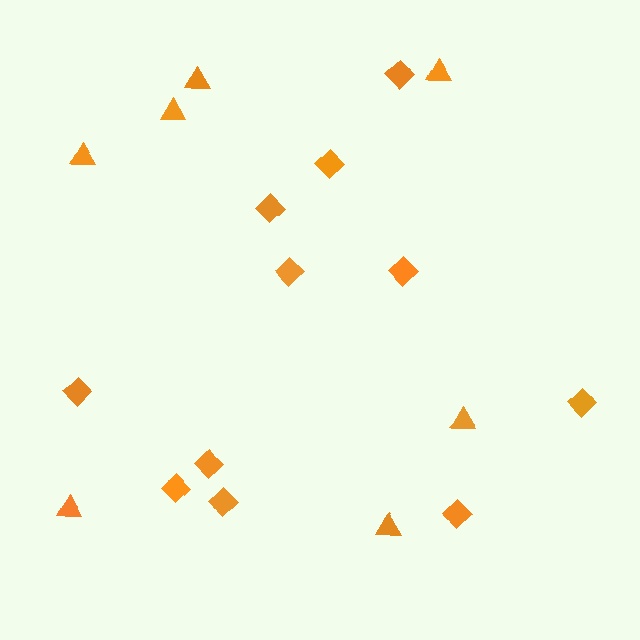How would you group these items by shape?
There are 2 groups: one group of diamonds (11) and one group of triangles (7).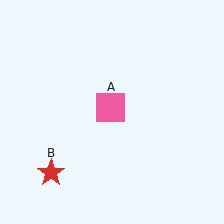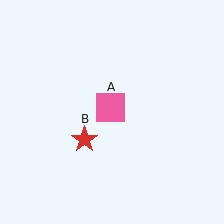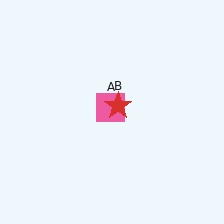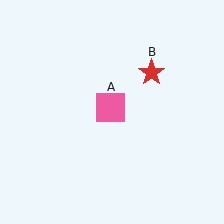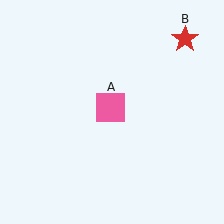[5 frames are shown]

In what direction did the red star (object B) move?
The red star (object B) moved up and to the right.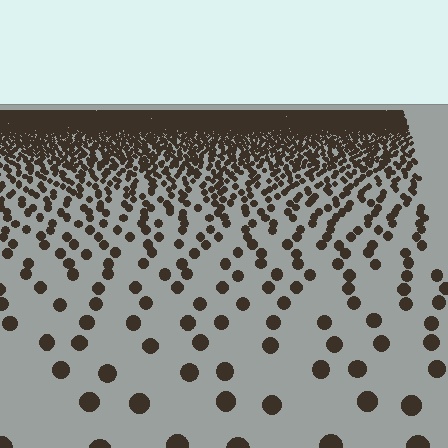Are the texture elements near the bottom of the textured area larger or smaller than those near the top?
Larger. Near the bottom, elements are closer to the viewer and appear at a bigger on-screen size.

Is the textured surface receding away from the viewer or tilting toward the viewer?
The surface is receding away from the viewer. Texture elements get smaller and denser toward the top.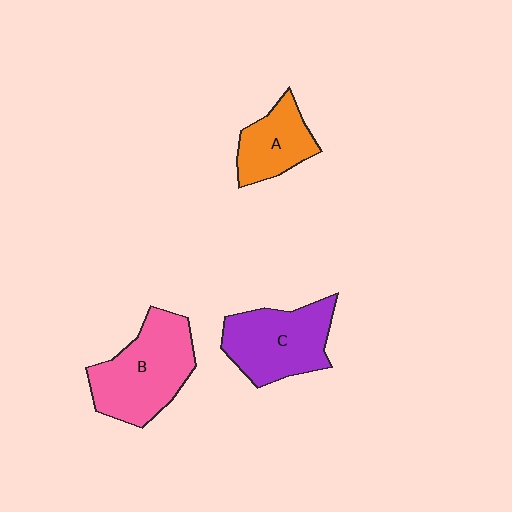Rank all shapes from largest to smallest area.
From largest to smallest: B (pink), C (purple), A (orange).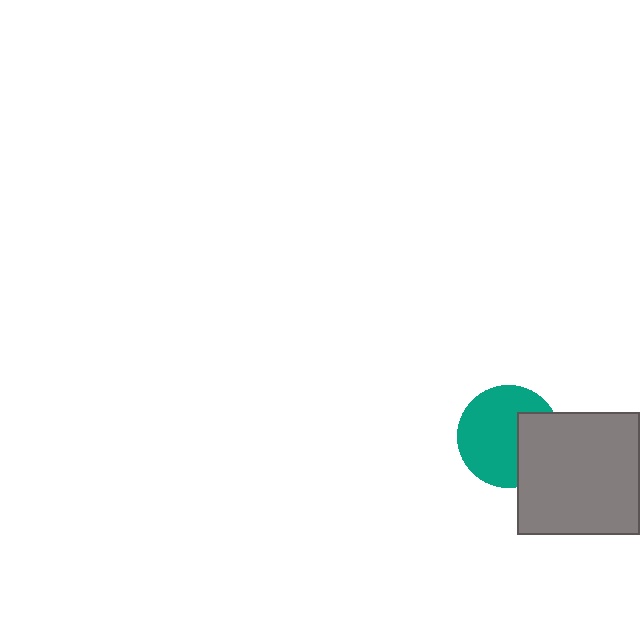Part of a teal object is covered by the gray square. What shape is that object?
It is a circle.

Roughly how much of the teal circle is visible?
Most of it is visible (roughly 68%).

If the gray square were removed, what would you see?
You would see the complete teal circle.